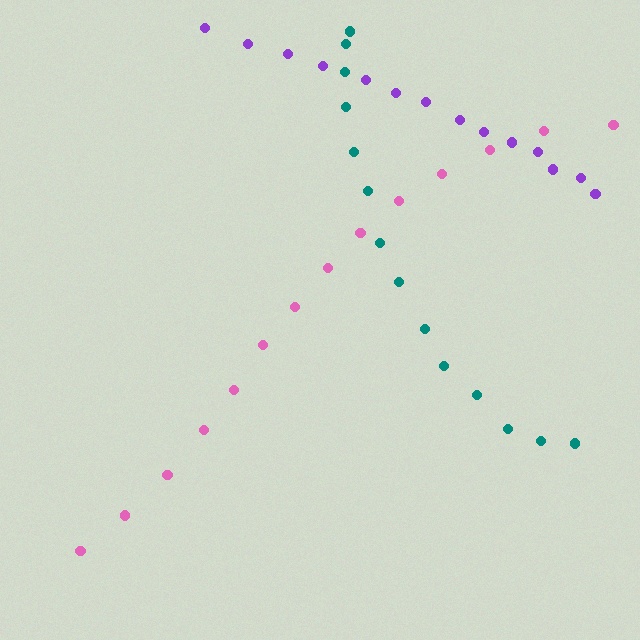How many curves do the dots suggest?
There are 3 distinct paths.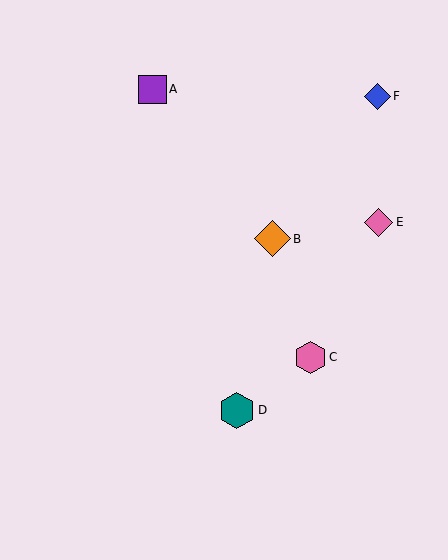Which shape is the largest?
The orange diamond (labeled B) is the largest.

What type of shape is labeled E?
Shape E is a pink diamond.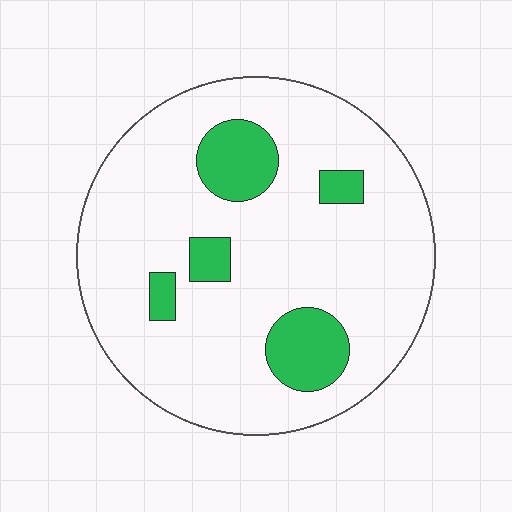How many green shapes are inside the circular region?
5.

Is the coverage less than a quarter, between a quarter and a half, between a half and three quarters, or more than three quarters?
Less than a quarter.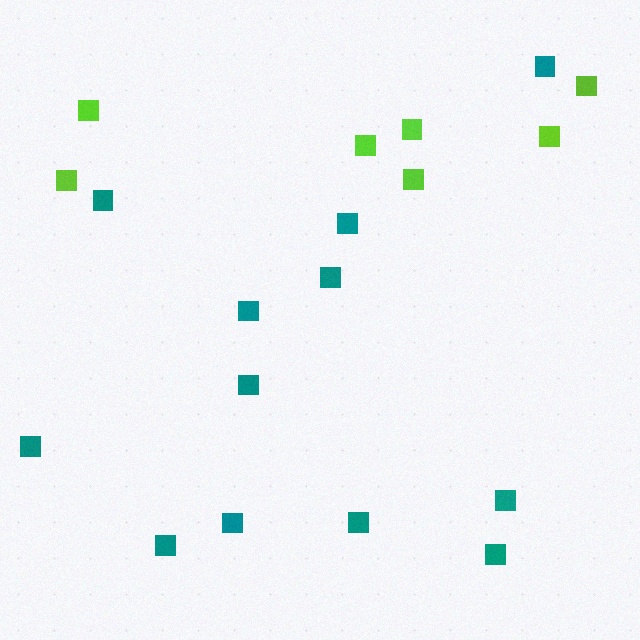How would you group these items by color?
There are 2 groups: one group of teal squares (12) and one group of lime squares (7).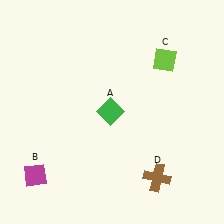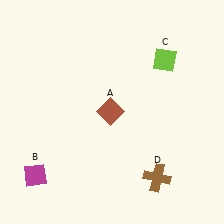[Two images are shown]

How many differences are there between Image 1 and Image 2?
There is 1 difference between the two images.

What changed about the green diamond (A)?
In Image 1, A is green. In Image 2, it changed to brown.